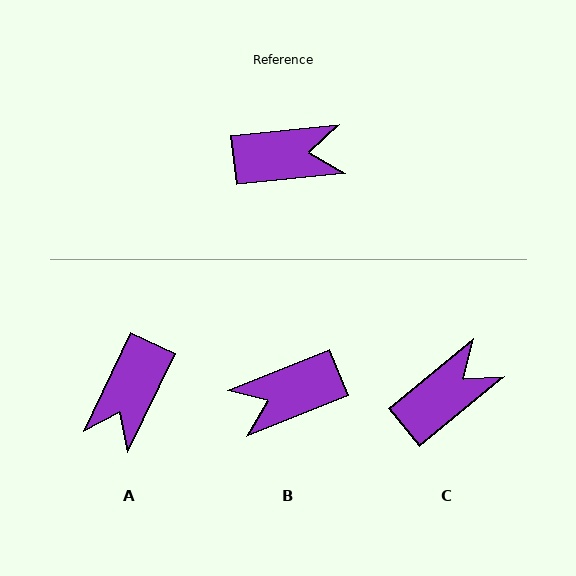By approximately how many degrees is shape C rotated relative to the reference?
Approximately 33 degrees counter-clockwise.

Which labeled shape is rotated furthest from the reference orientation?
B, about 164 degrees away.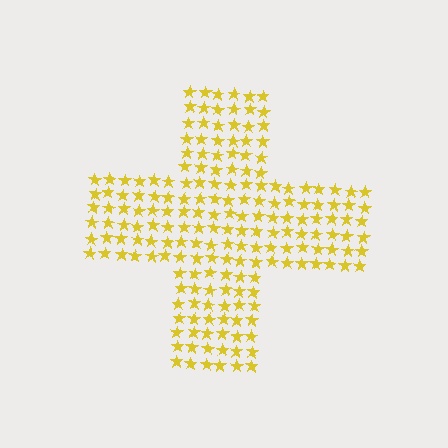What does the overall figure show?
The overall figure shows a cross.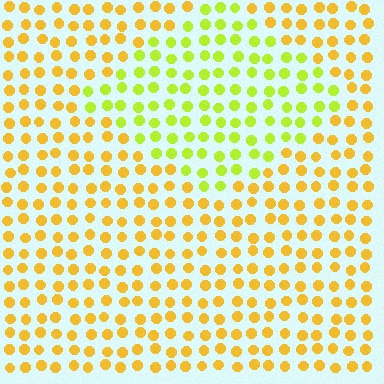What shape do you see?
I see a diamond.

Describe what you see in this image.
The image is filled with small yellow elements in a uniform arrangement. A diamond-shaped region is visible where the elements are tinted to a slightly different hue, forming a subtle color boundary.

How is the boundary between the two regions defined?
The boundary is defined purely by a slight shift in hue (about 36 degrees). Spacing, size, and orientation are identical on both sides.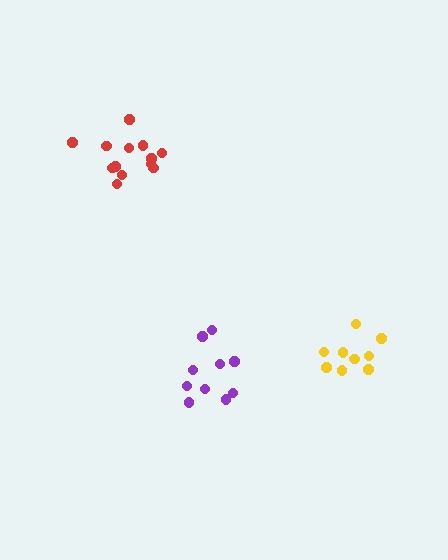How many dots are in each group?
Group 1: 13 dots, Group 2: 10 dots, Group 3: 9 dots (32 total).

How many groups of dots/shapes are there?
There are 3 groups.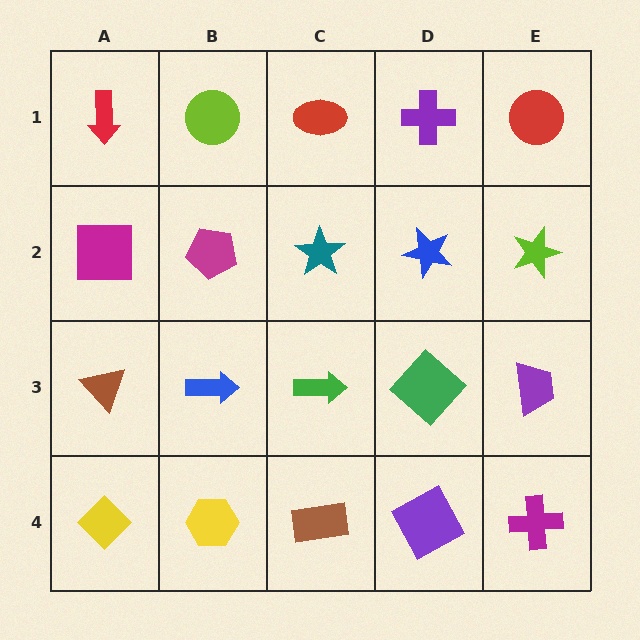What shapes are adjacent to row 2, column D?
A purple cross (row 1, column D), a green diamond (row 3, column D), a teal star (row 2, column C), a lime star (row 2, column E).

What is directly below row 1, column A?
A magenta square.